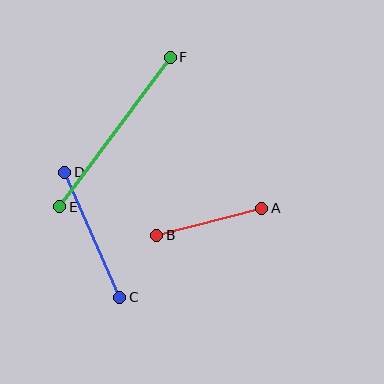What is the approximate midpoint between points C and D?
The midpoint is at approximately (92, 235) pixels.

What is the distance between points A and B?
The distance is approximately 109 pixels.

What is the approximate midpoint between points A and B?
The midpoint is at approximately (209, 222) pixels.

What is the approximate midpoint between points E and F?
The midpoint is at approximately (115, 132) pixels.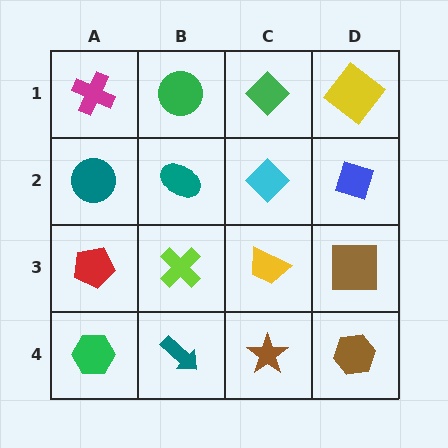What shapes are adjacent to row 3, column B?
A teal ellipse (row 2, column B), a teal arrow (row 4, column B), a red pentagon (row 3, column A), a yellow trapezoid (row 3, column C).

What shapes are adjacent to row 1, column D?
A blue diamond (row 2, column D), a green diamond (row 1, column C).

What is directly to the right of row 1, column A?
A green circle.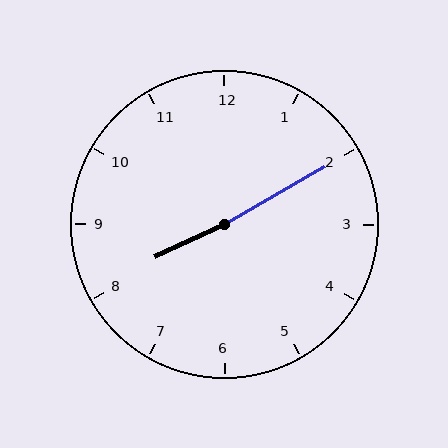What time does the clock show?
8:10.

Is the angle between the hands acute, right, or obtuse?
It is obtuse.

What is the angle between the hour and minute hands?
Approximately 175 degrees.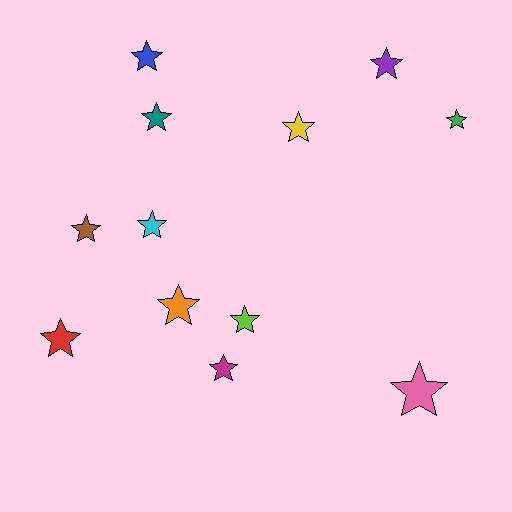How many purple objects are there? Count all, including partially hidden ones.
There is 1 purple object.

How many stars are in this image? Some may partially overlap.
There are 12 stars.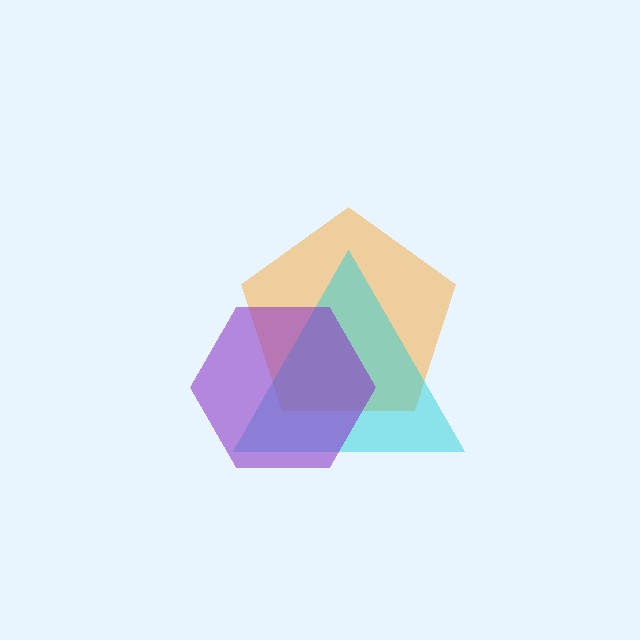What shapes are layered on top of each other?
The layered shapes are: an orange pentagon, a cyan triangle, a purple hexagon.